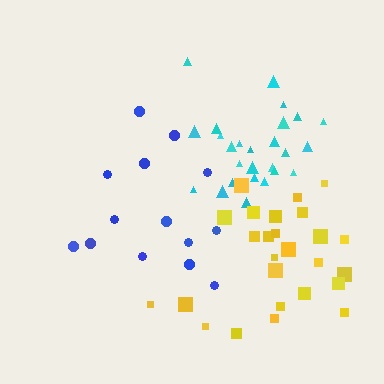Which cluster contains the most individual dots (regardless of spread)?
Cyan (26).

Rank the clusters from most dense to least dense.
cyan, yellow, blue.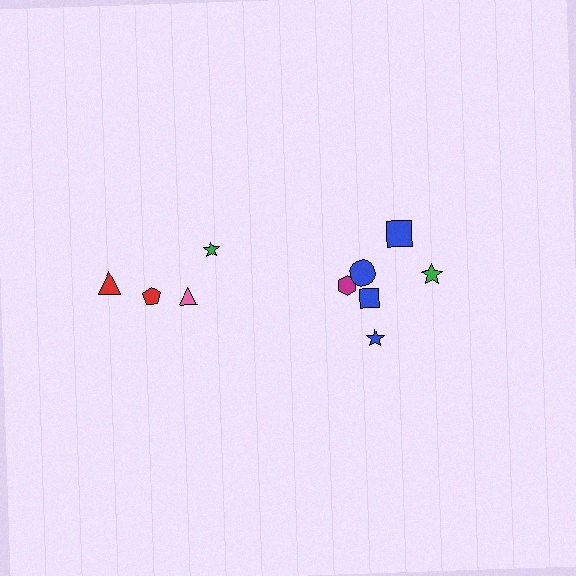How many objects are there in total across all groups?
There are 10 objects.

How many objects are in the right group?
There are 6 objects.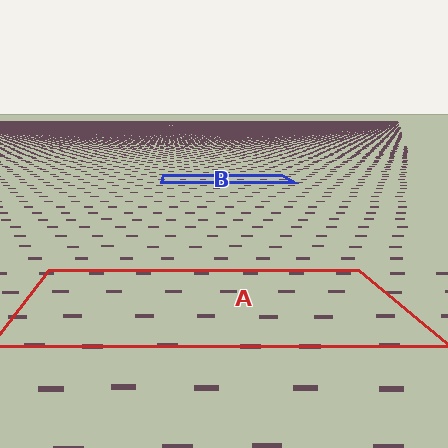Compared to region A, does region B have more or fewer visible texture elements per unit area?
Region B has more texture elements per unit area — they are packed more densely because it is farther away.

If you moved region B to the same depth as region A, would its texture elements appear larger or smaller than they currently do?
They would appear larger. At a closer depth, the same texture elements are projected at a bigger on-screen size.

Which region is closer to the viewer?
Region A is closer. The texture elements there are larger and more spread out.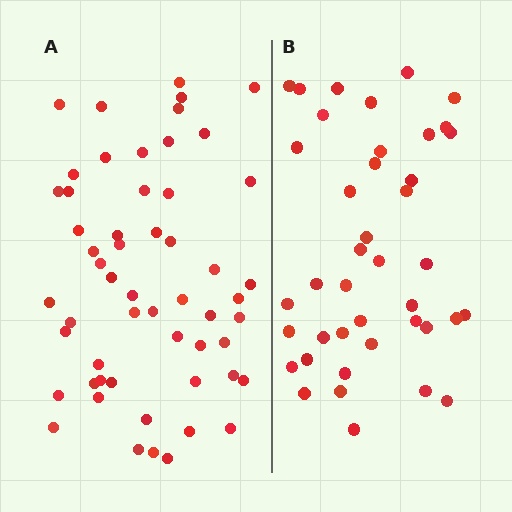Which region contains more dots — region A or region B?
Region A (the left region) has more dots.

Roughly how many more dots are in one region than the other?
Region A has approximately 15 more dots than region B.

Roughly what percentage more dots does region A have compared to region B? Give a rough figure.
About 35% more.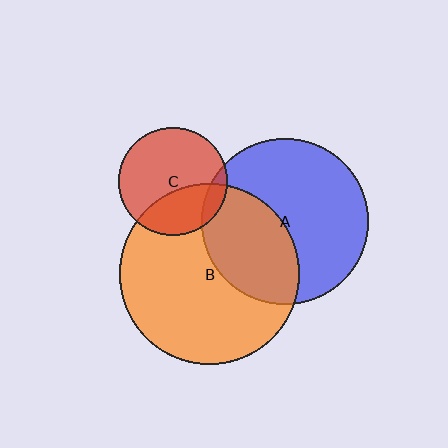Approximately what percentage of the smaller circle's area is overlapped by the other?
Approximately 35%.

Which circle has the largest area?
Circle B (orange).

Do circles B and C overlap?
Yes.